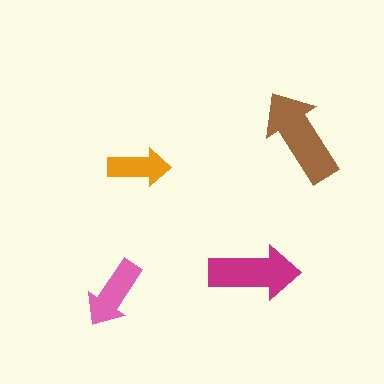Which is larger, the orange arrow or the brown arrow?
The brown one.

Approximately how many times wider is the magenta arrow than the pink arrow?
About 1.5 times wider.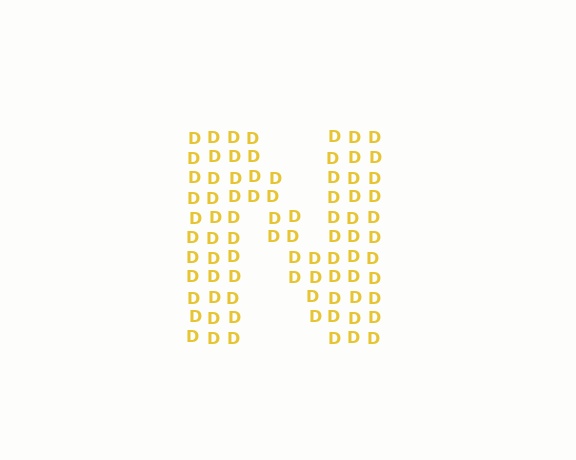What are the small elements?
The small elements are letter D's.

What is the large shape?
The large shape is the letter N.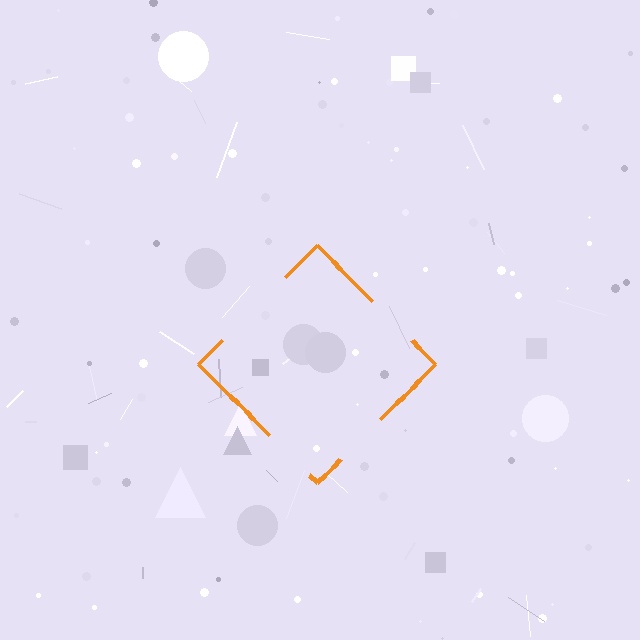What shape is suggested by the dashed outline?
The dashed outline suggests a diamond.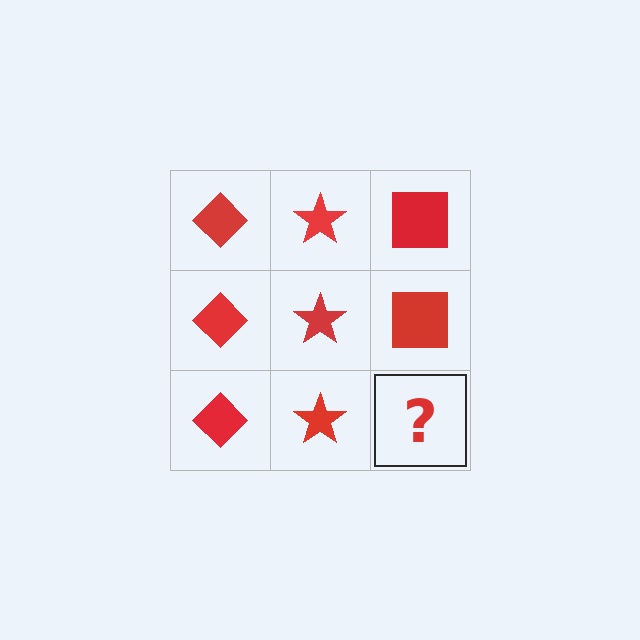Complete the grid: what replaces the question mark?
The question mark should be replaced with a red square.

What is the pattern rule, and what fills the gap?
The rule is that each column has a consistent shape. The gap should be filled with a red square.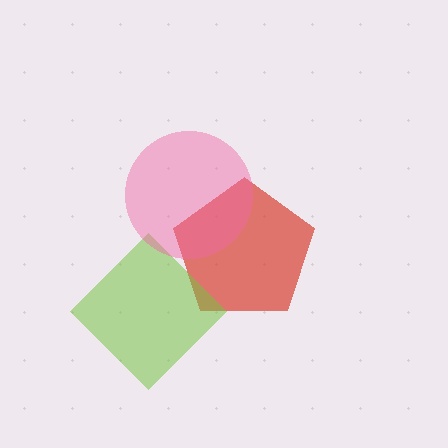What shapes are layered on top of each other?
The layered shapes are: a red pentagon, a lime diamond, a pink circle.